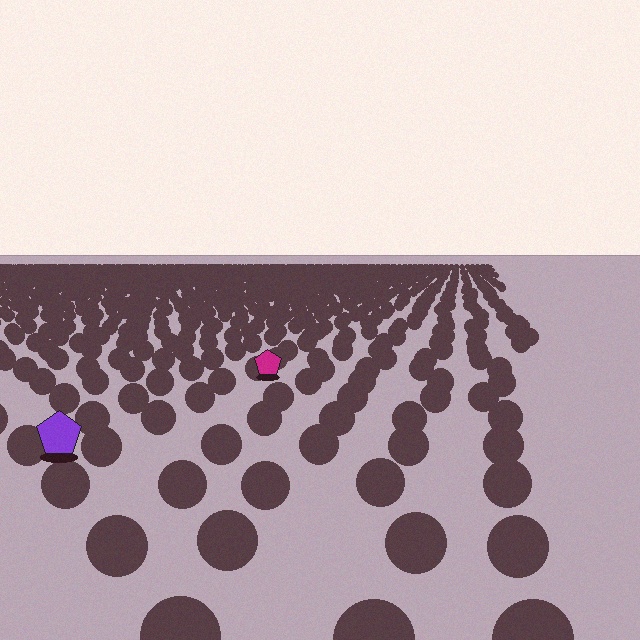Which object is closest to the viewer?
The purple pentagon is closest. The texture marks near it are larger and more spread out.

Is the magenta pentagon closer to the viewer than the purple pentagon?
No. The purple pentagon is closer — you can tell from the texture gradient: the ground texture is coarser near it.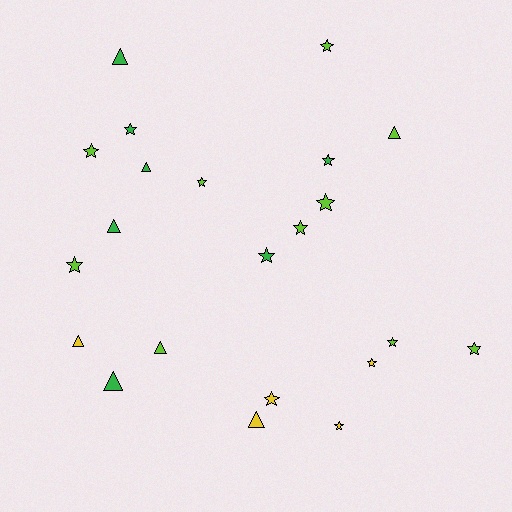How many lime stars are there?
There are 8 lime stars.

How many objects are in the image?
There are 22 objects.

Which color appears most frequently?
Lime, with 10 objects.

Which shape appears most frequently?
Star, with 14 objects.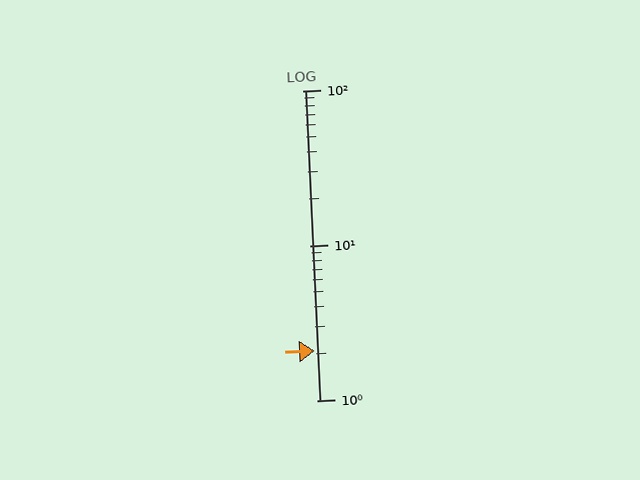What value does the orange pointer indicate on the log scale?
The pointer indicates approximately 2.1.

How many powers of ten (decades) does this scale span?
The scale spans 2 decades, from 1 to 100.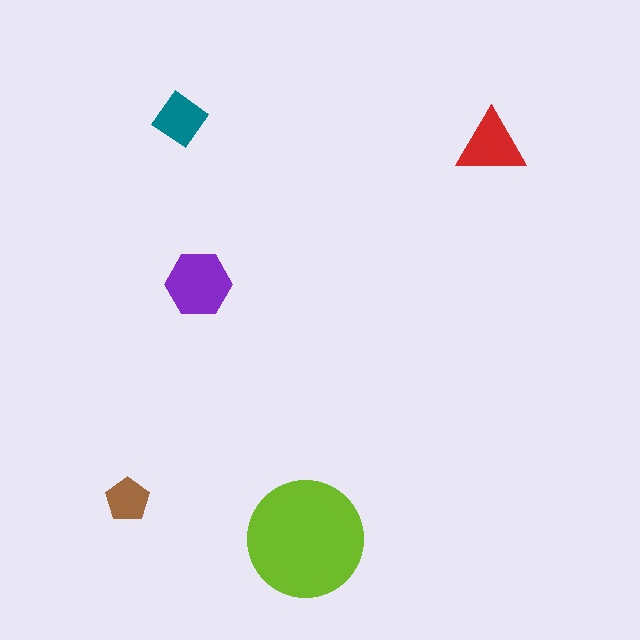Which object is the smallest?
The brown pentagon.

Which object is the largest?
The lime circle.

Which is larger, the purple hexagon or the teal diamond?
The purple hexagon.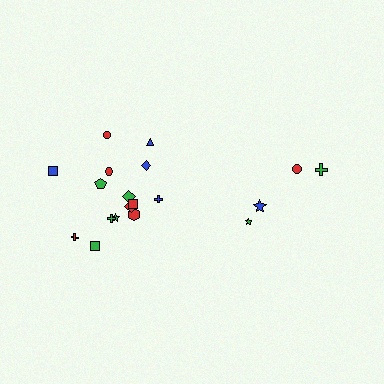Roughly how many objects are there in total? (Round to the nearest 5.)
Roughly 20 objects in total.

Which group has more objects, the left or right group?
The left group.